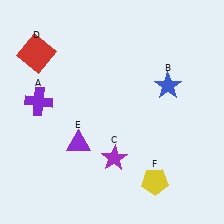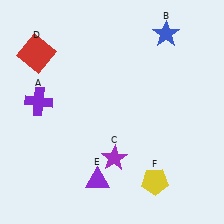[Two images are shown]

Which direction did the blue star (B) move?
The blue star (B) moved up.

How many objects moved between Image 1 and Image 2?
2 objects moved between the two images.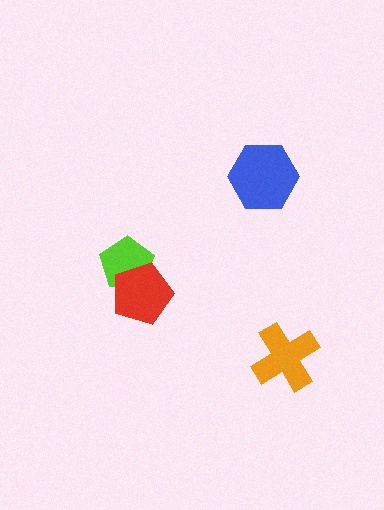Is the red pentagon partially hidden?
No, no other shape covers it.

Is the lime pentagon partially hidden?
Yes, it is partially covered by another shape.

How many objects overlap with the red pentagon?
1 object overlaps with the red pentagon.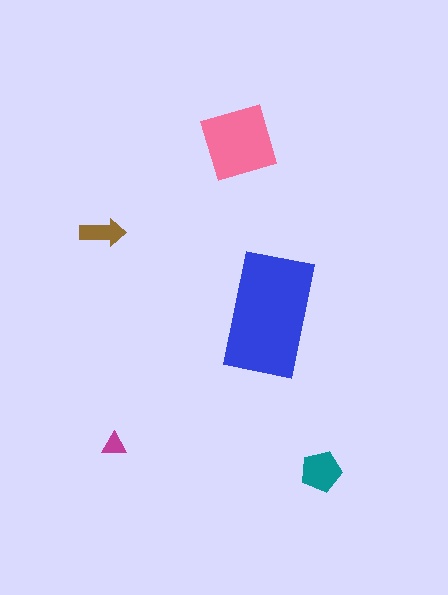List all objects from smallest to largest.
The magenta triangle, the brown arrow, the teal pentagon, the pink diamond, the blue rectangle.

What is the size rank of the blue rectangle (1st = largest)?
1st.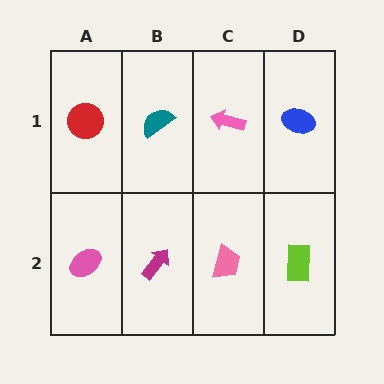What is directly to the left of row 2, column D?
A pink trapezoid.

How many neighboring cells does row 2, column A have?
2.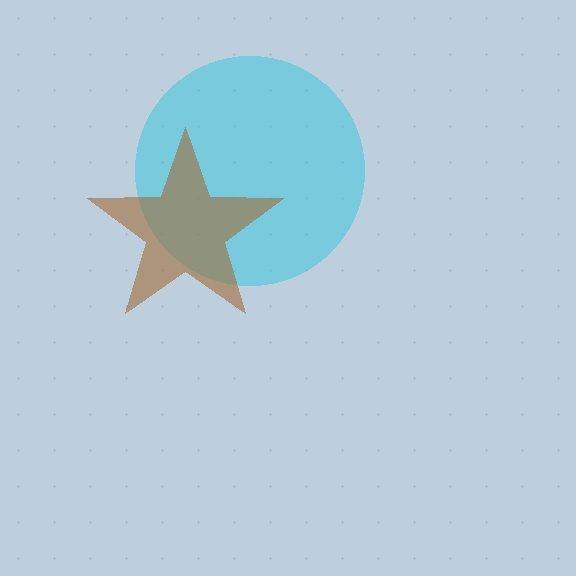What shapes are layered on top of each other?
The layered shapes are: a cyan circle, a brown star.